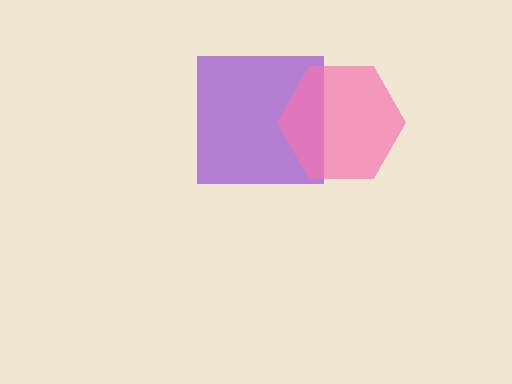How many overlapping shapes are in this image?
There are 2 overlapping shapes in the image.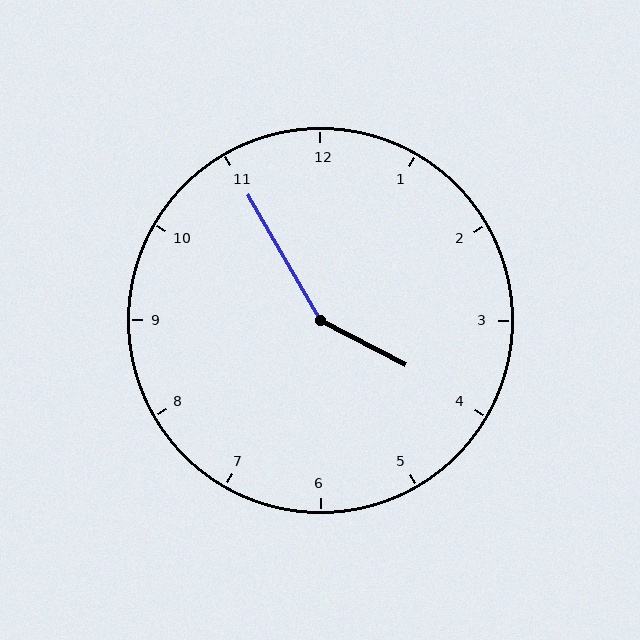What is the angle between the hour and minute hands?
Approximately 148 degrees.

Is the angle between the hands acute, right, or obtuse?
It is obtuse.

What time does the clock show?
3:55.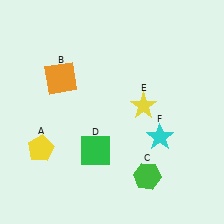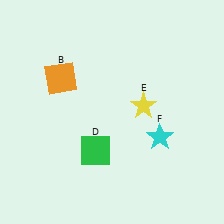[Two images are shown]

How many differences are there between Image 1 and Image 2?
There are 2 differences between the two images.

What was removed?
The green hexagon (C), the yellow pentagon (A) were removed in Image 2.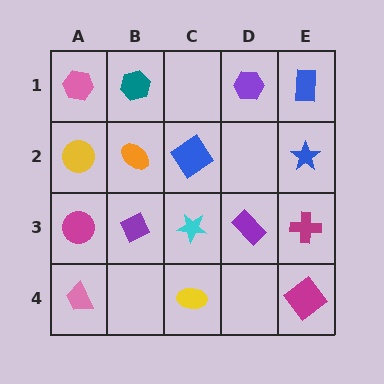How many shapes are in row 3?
5 shapes.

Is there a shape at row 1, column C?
No, that cell is empty.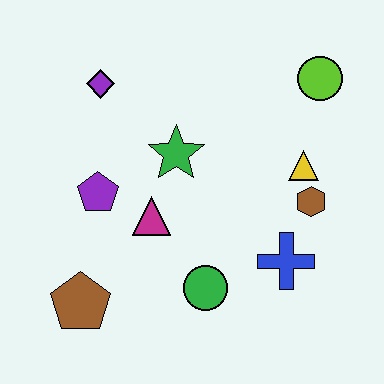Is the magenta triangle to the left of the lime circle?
Yes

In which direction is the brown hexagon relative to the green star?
The brown hexagon is to the right of the green star.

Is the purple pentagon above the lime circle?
No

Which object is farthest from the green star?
The brown pentagon is farthest from the green star.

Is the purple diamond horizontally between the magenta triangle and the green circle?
No